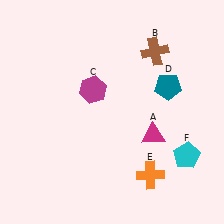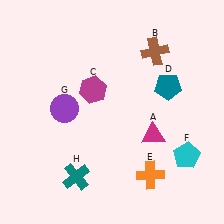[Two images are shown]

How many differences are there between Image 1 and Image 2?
There are 2 differences between the two images.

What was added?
A purple circle (G), a teal cross (H) were added in Image 2.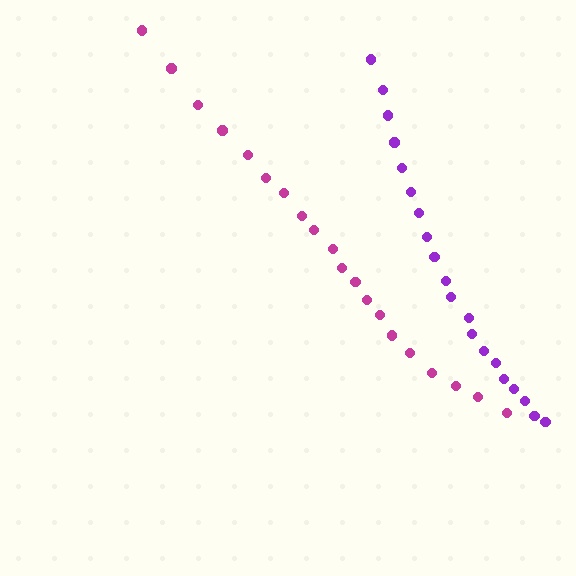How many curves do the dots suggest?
There are 2 distinct paths.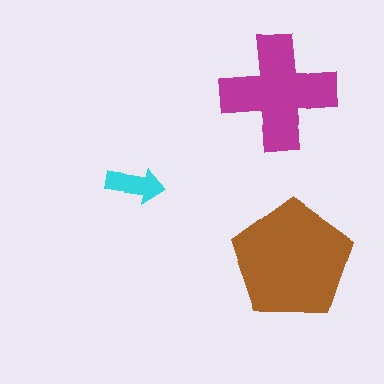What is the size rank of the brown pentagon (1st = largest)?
1st.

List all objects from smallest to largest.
The cyan arrow, the magenta cross, the brown pentagon.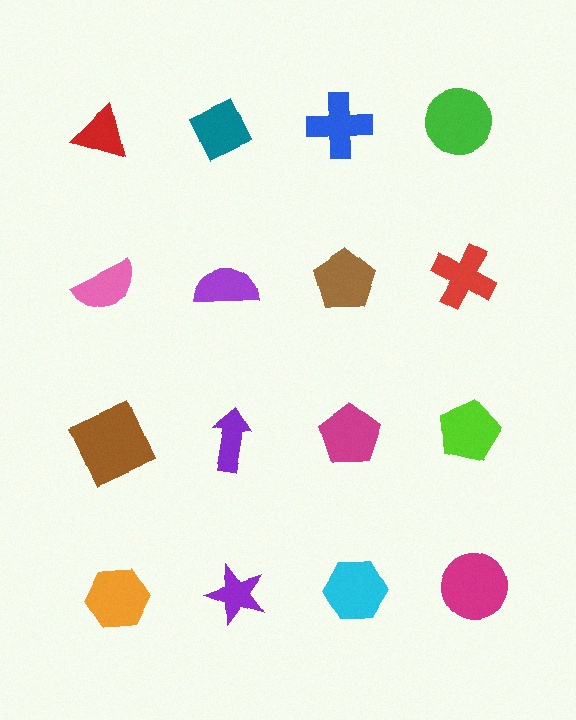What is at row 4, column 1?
An orange hexagon.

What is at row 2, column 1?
A pink semicircle.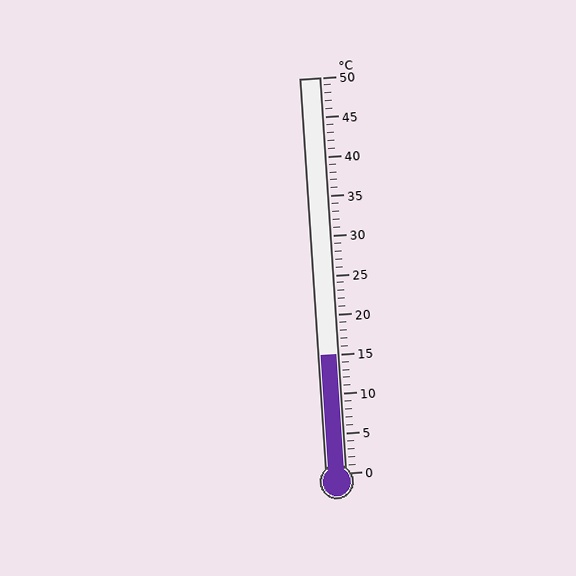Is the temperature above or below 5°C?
The temperature is above 5°C.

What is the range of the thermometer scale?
The thermometer scale ranges from 0°C to 50°C.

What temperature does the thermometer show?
The thermometer shows approximately 15°C.